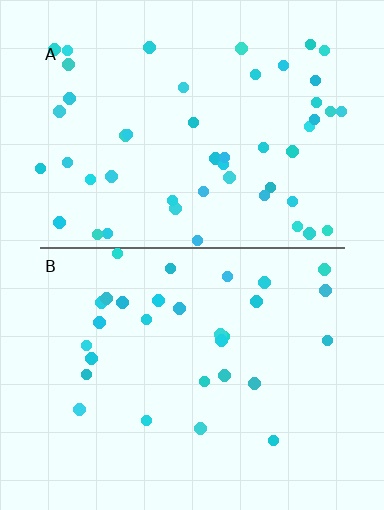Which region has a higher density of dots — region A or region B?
A (the top).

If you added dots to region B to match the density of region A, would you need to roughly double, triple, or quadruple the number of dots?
Approximately double.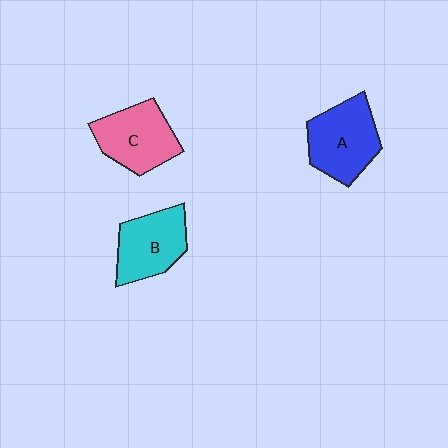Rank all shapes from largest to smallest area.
From largest to smallest: A (blue), C (pink), B (cyan).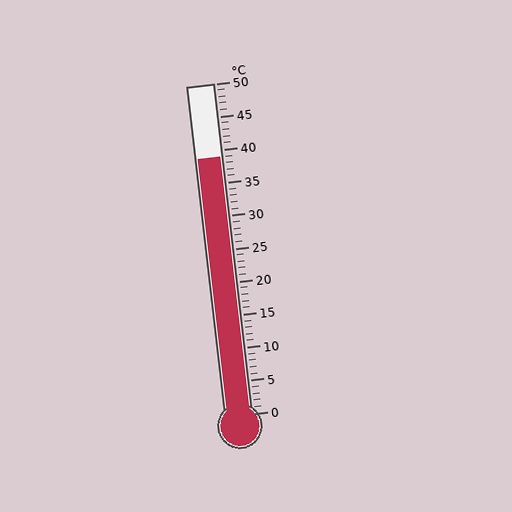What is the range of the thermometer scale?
The thermometer scale ranges from 0°C to 50°C.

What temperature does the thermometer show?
The thermometer shows approximately 39°C.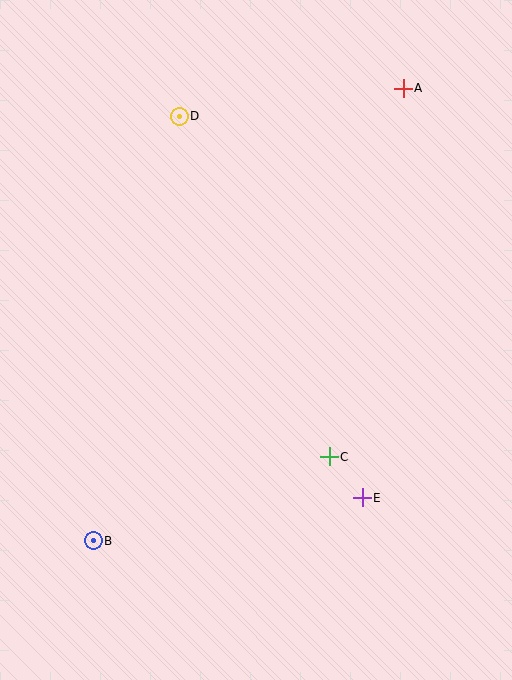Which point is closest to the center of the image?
Point C at (329, 457) is closest to the center.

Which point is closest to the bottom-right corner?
Point E is closest to the bottom-right corner.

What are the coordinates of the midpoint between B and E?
The midpoint between B and E is at (228, 519).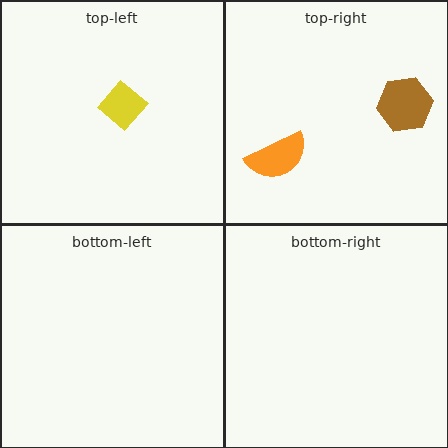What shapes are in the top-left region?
The yellow diamond.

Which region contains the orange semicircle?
The top-right region.